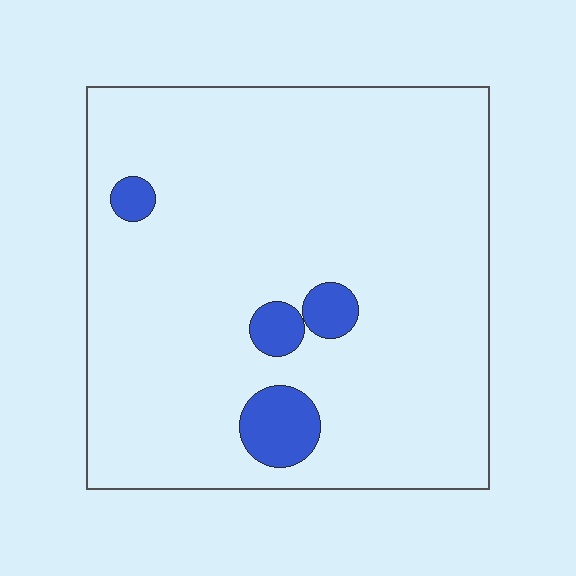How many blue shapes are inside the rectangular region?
4.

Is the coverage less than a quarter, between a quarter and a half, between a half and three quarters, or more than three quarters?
Less than a quarter.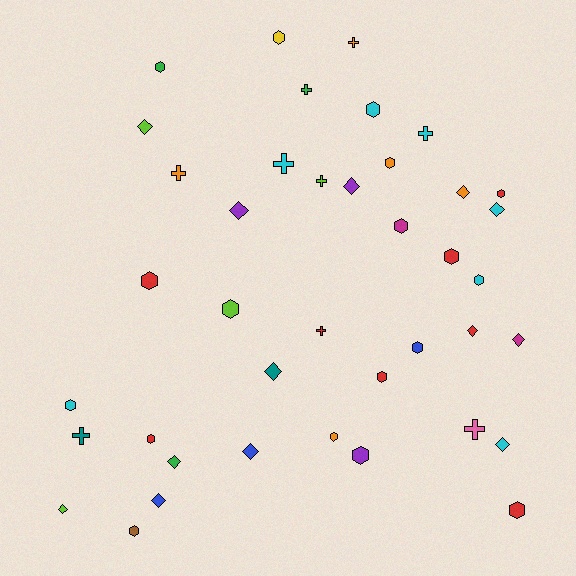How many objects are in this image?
There are 40 objects.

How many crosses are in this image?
There are 9 crosses.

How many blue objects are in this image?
There are 3 blue objects.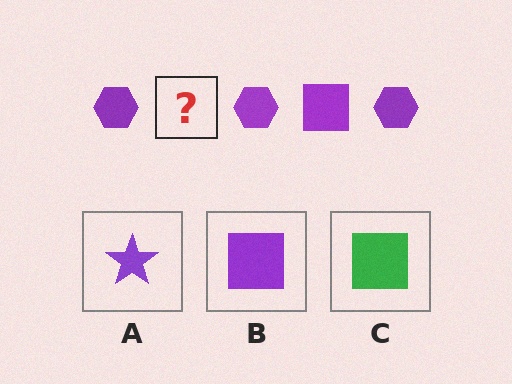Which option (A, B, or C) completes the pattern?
B.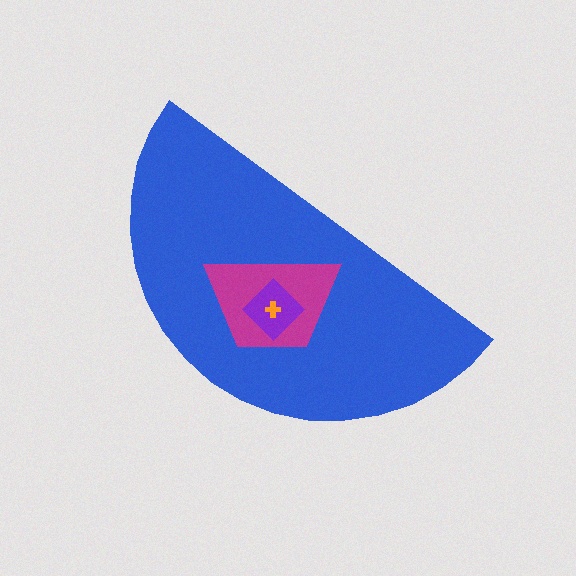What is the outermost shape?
The blue semicircle.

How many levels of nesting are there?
4.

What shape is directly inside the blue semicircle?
The magenta trapezoid.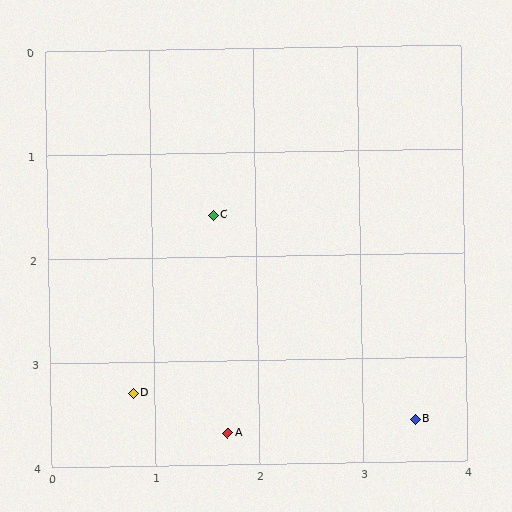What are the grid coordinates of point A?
Point A is at approximately (1.7, 3.7).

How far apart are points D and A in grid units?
Points D and A are about 1.0 grid units apart.